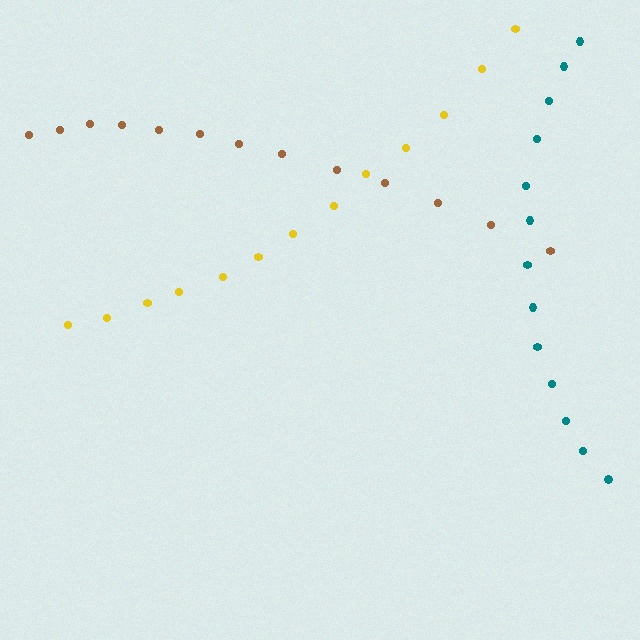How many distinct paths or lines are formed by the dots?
There are 3 distinct paths.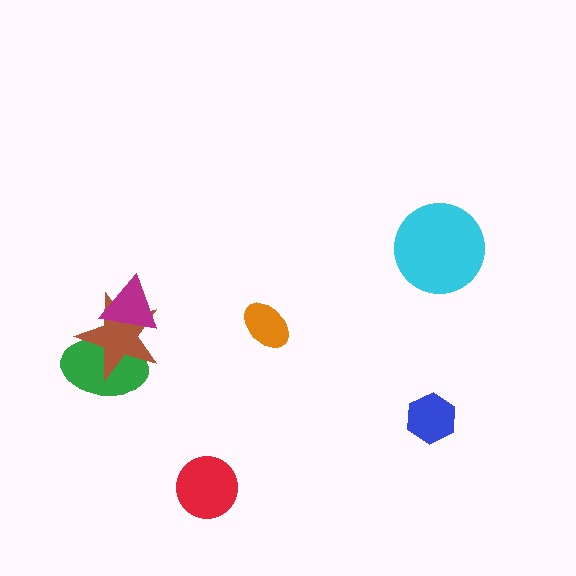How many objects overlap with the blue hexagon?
0 objects overlap with the blue hexagon.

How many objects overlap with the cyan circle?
0 objects overlap with the cyan circle.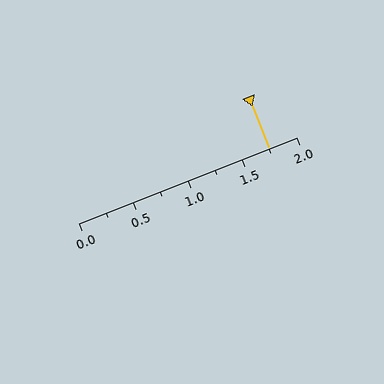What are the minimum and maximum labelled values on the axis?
The axis runs from 0.0 to 2.0.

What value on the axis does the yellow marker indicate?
The marker indicates approximately 1.75.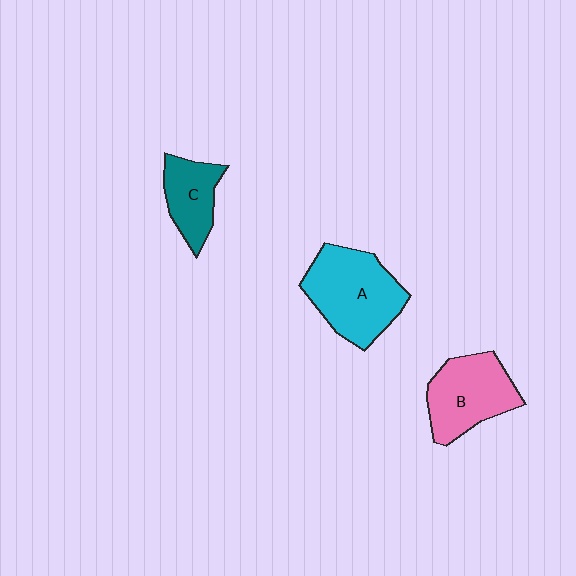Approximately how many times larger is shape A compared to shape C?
Approximately 1.8 times.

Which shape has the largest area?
Shape A (cyan).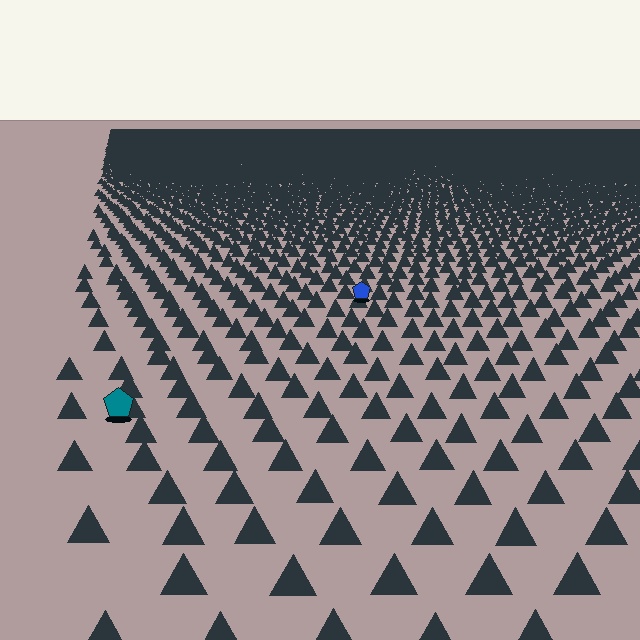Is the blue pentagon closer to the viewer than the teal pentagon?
No. The teal pentagon is closer — you can tell from the texture gradient: the ground texture is coarser near it.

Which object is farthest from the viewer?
The blue pentagon is farthest from the viewer. It appears smaller and the ground texture around it is denser.